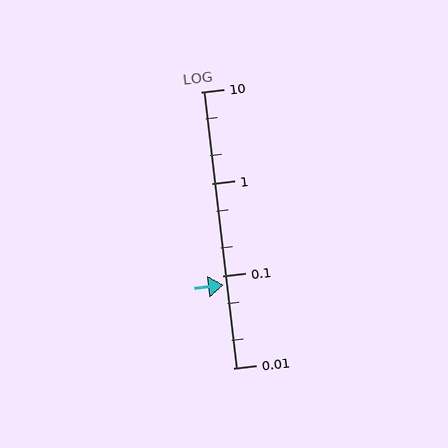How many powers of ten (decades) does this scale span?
The scale spans 3 decades, from 0.01 to 10.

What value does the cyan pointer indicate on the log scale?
The pointer indicates approximately 0.08.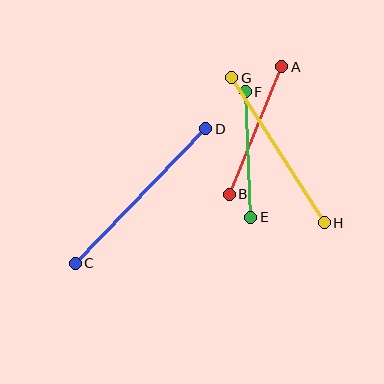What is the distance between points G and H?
The distance is approximately 172 pixels.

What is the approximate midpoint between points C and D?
The midpoint is at approximately (141, 196) pixels.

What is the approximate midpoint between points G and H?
The midpoint is at approximately (278, 150) pixels.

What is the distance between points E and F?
The distance is approximately 126 pixels.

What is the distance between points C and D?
The distance is approximately 187 pixels.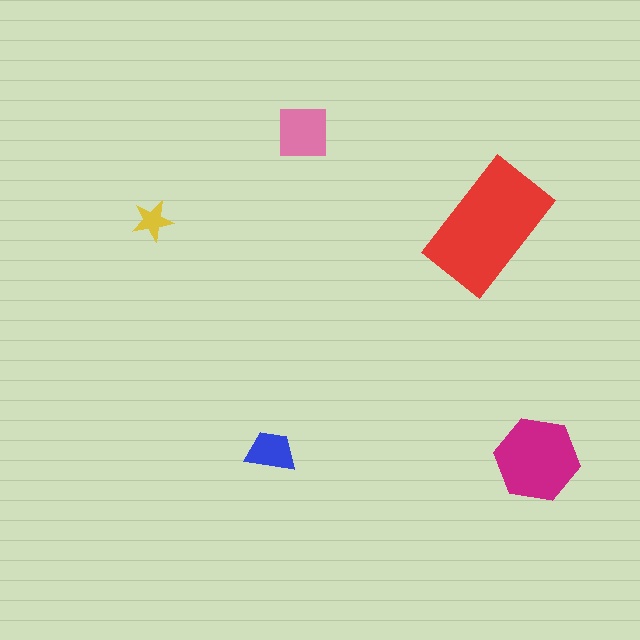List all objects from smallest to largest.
The yellow star, the blue trapezoid, the pink square, the magenta hexagon, the red rectangle.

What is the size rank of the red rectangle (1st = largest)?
1st.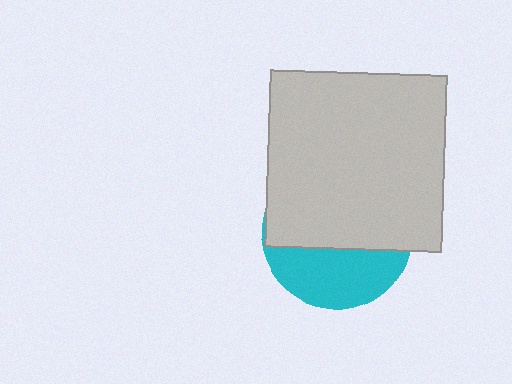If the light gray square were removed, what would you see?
You would see the complete cyan circle.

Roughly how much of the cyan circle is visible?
A small part of it is visible (roughly 37%).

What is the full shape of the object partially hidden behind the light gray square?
The partially hidden object is a cyan circle.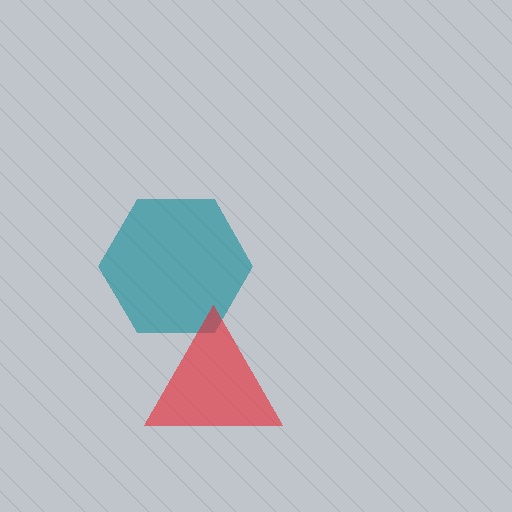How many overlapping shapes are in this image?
There are 2 overlapping shapes in the image.